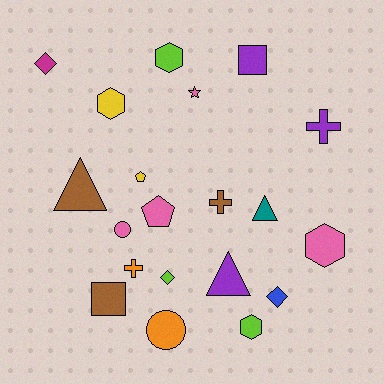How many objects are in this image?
There are 20 objects.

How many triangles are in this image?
There are 3 triangles.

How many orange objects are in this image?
There are 2 orange objects.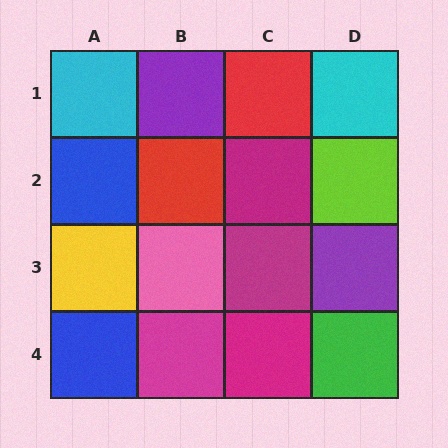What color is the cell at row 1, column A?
Cyan.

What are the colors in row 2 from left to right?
Blue, red, magenta, lime.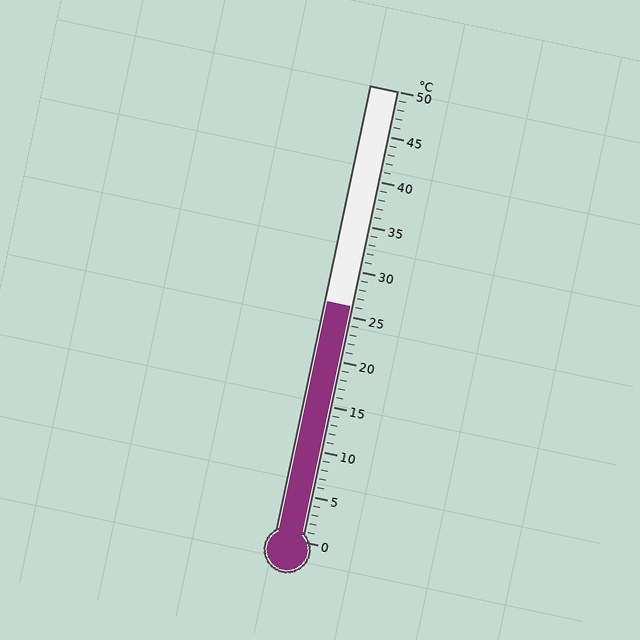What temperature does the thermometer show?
The thermometer shows approximately 26°C.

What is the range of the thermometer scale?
The thermometer scale ranges from 0°C to 50°C.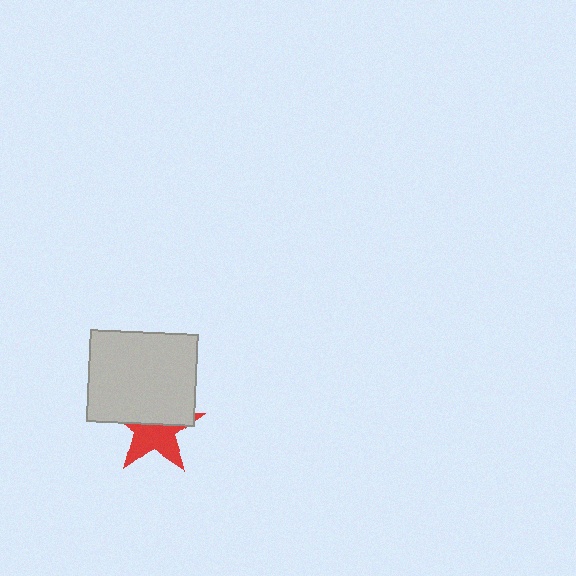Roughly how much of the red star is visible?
About half of it is visible (roughly 51%).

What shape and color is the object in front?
The object in front is a light gray rectangle.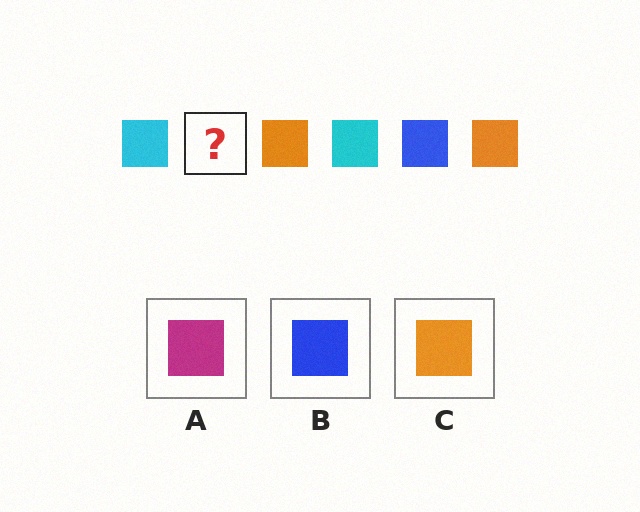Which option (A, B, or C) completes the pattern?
B.